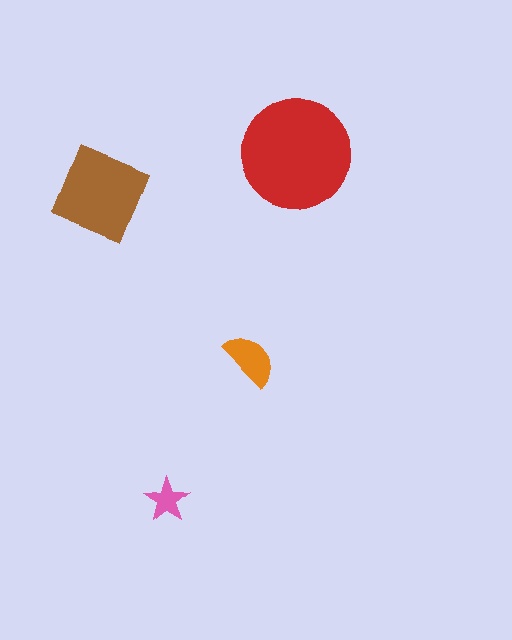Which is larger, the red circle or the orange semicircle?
The red circle.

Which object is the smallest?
The pink star.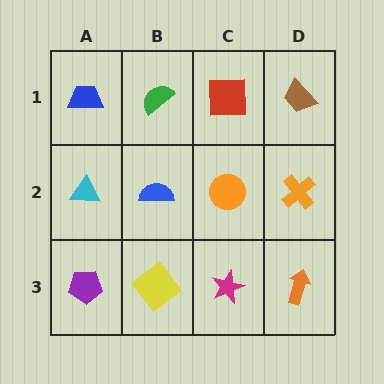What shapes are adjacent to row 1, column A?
A cyan triangle (row 2, column A), a green semicircle (row 1, column B).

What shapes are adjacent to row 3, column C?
An orange circle (row 2, column C), a yellow diamond (row 3, column B), an orange arrow (row 3, column D).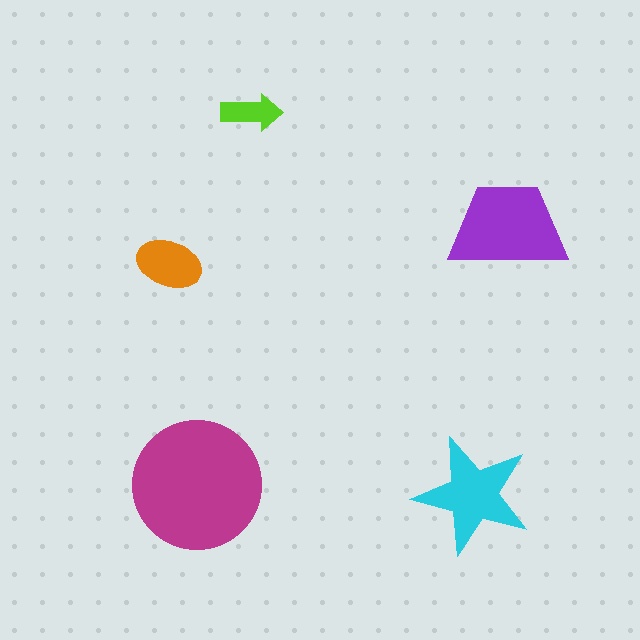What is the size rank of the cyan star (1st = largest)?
3rd.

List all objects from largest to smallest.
The magenta circle, the purple trapezoid, the cyan star, the orange ellipse, the lime arrow.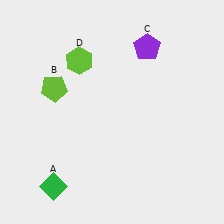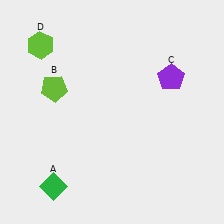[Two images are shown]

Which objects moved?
The objects that moved are: the purple pentagon (C), the lime hexagon (D).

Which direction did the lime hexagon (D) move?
The lime hexagon (D) moved left.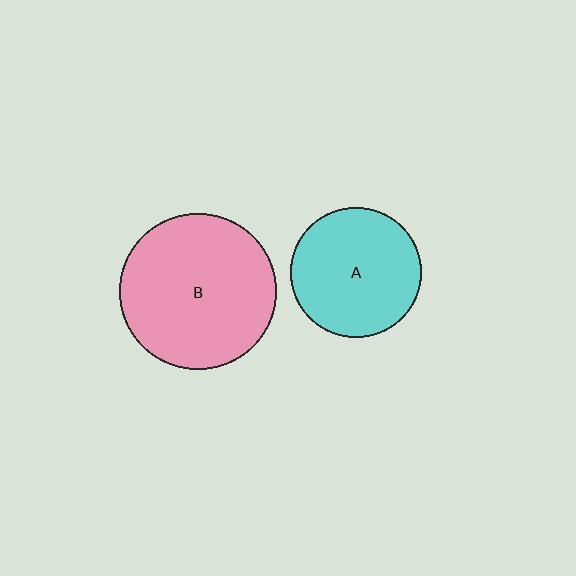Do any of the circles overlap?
No, none of the circles overlap.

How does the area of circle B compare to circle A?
Approximately 1.4 times.